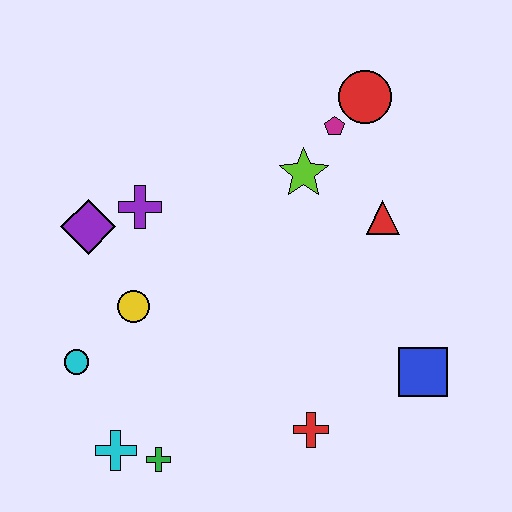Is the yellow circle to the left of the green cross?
Yes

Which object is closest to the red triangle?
The lime star is closest to the red triangle.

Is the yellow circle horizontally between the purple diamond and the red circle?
Yes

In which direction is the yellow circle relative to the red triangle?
The yellow circle is to the left of the red triangle.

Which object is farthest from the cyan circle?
The red circle is farthest from the cyan circle.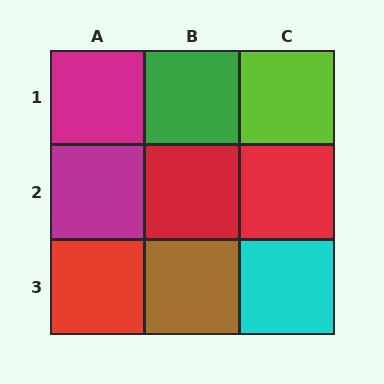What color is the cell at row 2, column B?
Red.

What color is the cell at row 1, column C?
Lime.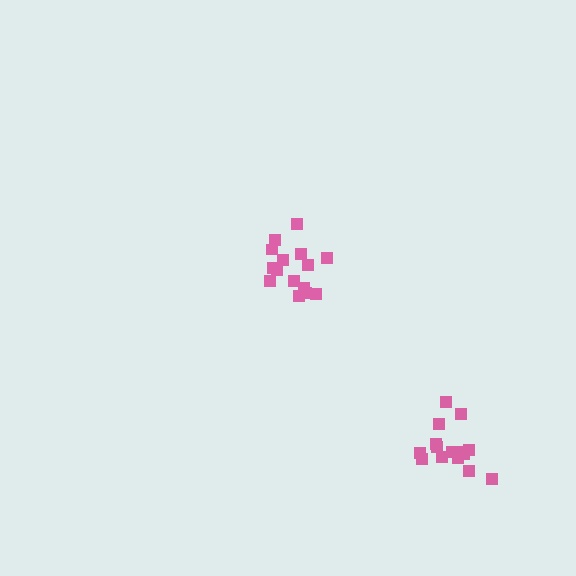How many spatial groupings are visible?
There are 2 spatial groupings.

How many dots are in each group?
Group 1: 16 dots, Group 2: 15 dots (31 total).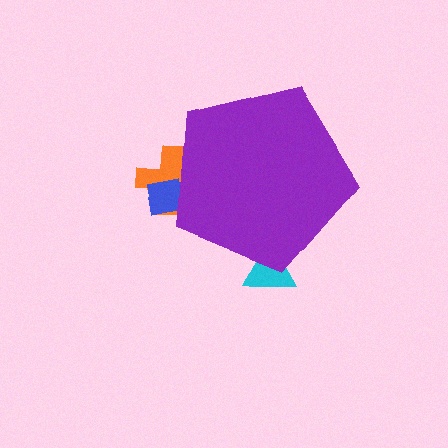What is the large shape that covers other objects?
A purple pentagon.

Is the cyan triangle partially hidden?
Yes, the cyan triangle is partially hidden behind the purple pentagon.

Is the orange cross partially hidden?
Yes, the orange cross is partially hidden behind the purple pentagon.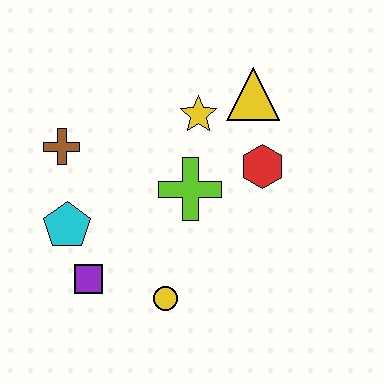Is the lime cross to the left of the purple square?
No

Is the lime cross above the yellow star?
No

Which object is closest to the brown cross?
The cyan pentagon is closest to the brown cross.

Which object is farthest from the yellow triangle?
The purple square is farthest from the yellow triangle.